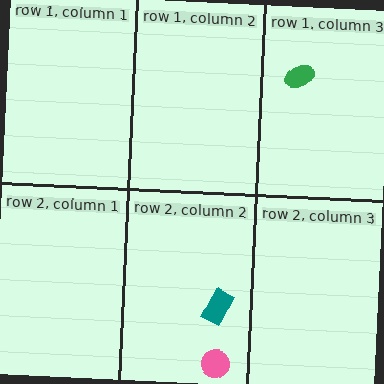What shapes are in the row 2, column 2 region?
The pink circle, the teal rectangle.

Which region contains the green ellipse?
The row 1, column 3 region.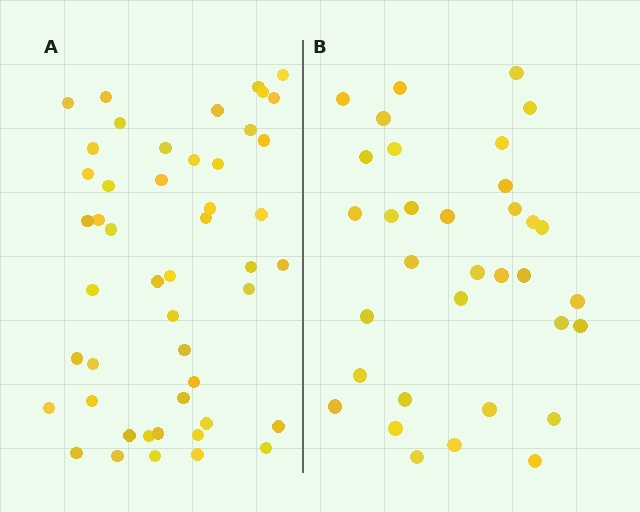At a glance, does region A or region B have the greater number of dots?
Region A (the left region) has more dots.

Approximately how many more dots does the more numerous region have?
Region A has approximately 15 more dots than region B.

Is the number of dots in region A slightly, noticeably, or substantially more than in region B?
Region A has noticeably more, but not dramatically so. The ratio is roughly 1.4 to 1.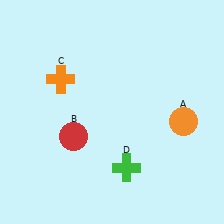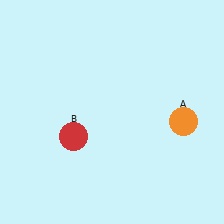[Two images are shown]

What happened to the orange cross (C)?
The orange cross (C) was removed in Image 2. It was in the top-left area of Image 1.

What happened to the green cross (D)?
The green cross (D) was removed in Image 2. It was in the bottom-right area of Image 1.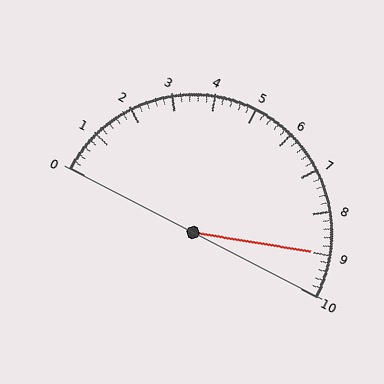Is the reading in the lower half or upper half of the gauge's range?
The reading is in the upper half of the range (0 to 10).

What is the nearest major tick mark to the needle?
The nearest major tick mark is 9.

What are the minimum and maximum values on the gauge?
The gauge ranges from 0 to 10.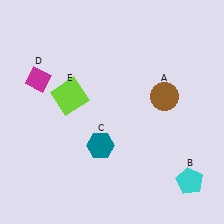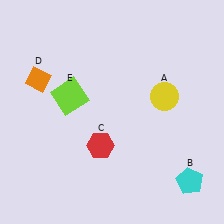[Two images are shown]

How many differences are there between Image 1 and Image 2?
There are 3 differences between the two images.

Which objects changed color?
A changed from brown to yellow. C changed from teal to red. D changed from magenta to orange.